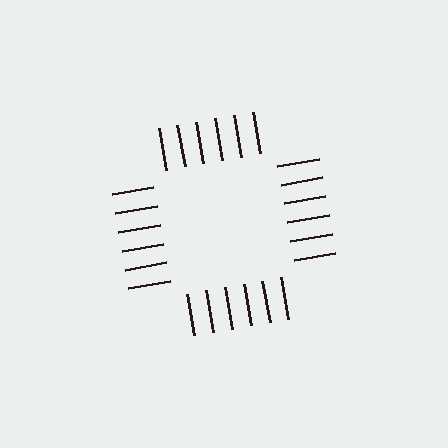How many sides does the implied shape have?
4 sides — the line-ends trace a square.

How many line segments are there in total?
24 — 6 along each of the 4 edges.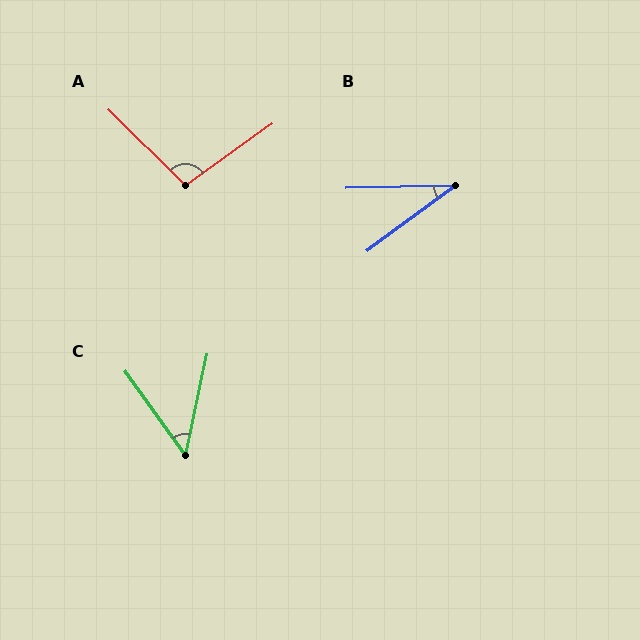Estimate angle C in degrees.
Approximately 47 degrees.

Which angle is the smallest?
B, at approximately 35 degrees.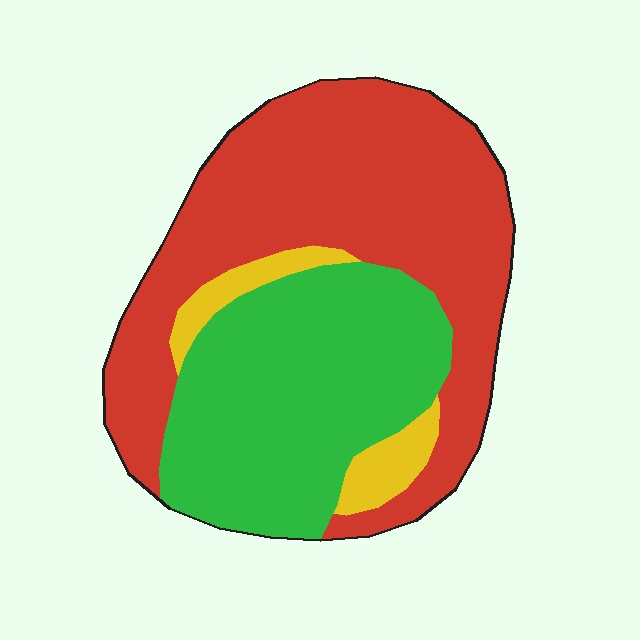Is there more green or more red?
Red.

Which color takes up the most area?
Red, at roughly 55%.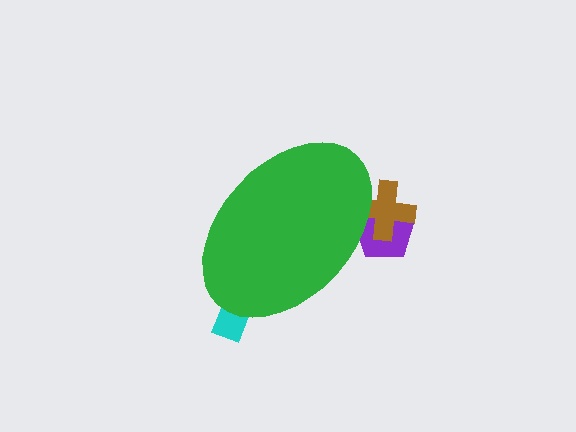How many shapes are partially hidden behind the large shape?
3 shapes are partially hidden.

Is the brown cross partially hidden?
Yes, the brown cross is partially hidden behind the green ellipse.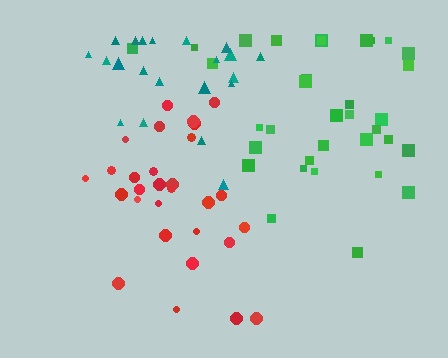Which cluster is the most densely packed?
Red.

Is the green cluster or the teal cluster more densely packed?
Green.